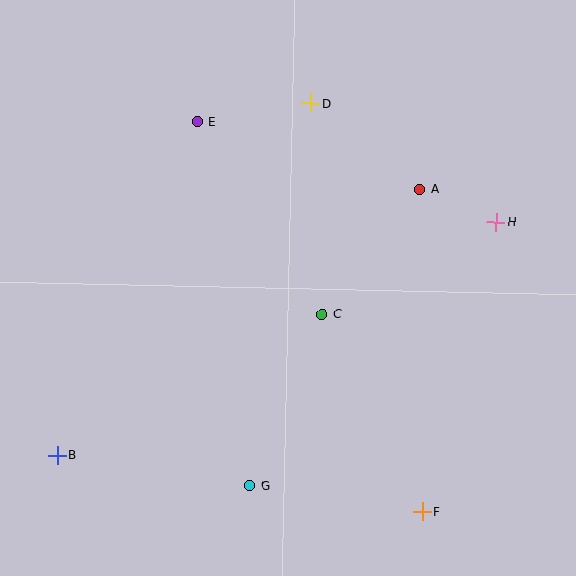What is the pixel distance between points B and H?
The distance between B and H is 497 pixels.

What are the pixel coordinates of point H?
Point H is at (496, 222).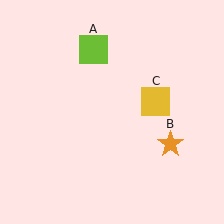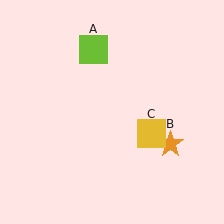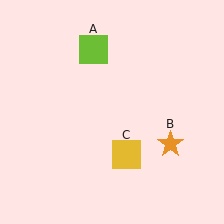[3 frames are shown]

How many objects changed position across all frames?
1 object changed position: yellow square (object C).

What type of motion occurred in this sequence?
The yellow square (object C) rotated clockwise around the center of the scene.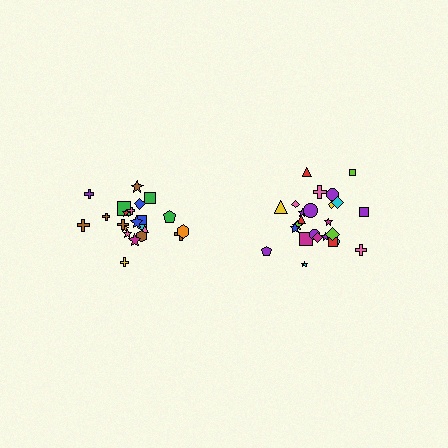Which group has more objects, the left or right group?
The right group.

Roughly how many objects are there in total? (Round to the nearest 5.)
Roughly 45 objects in total.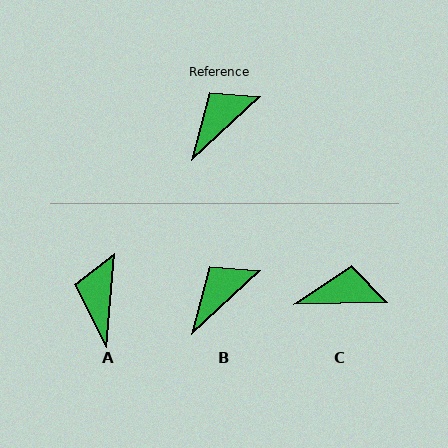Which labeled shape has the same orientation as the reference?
B.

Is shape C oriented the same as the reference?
No, it is off by about 41 degrees.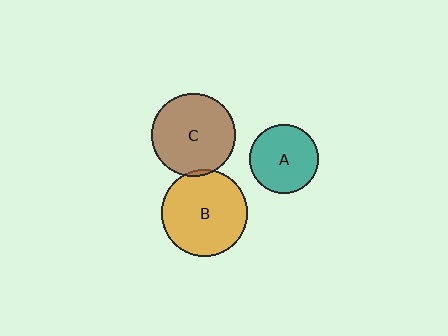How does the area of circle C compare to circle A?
Approximately 1.5 times.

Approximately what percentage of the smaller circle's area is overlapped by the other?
Approximately 5%.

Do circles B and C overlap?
Yes.